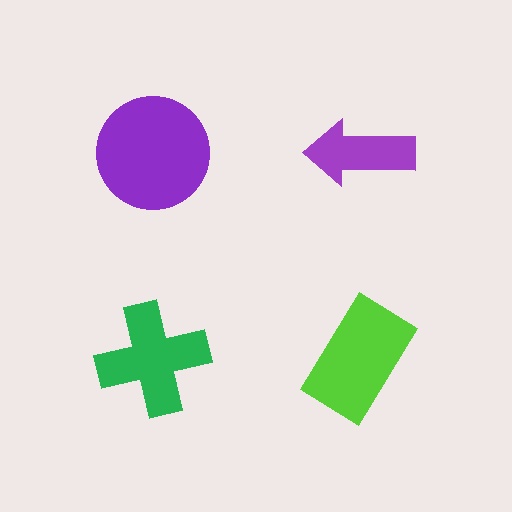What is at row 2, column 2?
A lime rectangle.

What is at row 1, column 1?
A purple circle.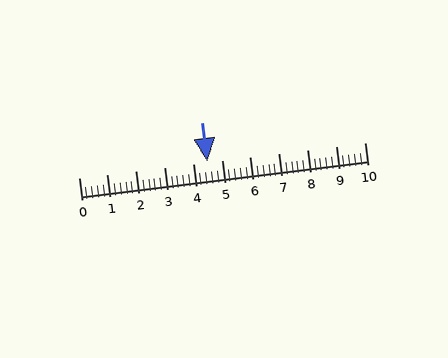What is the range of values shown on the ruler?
The ruler shows values from 0 to 10.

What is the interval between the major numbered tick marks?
The major tick marks are spaced 1 units apart.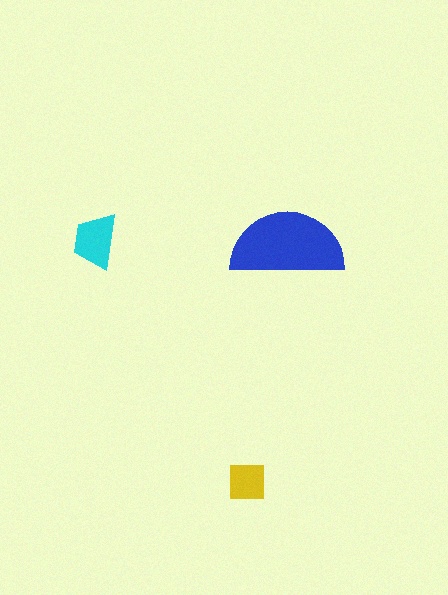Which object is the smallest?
The yellow square.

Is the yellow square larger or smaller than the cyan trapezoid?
Smaller.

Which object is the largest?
The blue semicircle.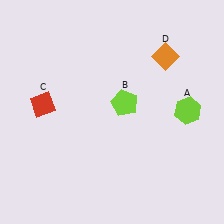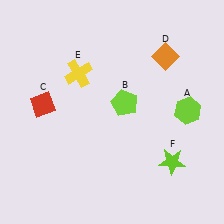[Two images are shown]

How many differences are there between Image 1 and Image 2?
There are 2 differences between the two images.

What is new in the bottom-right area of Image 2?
A lime star (F) was added in the bottom-right area of Image 2.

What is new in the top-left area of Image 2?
A yellow cross (E) was added in the top-left area of Image 2.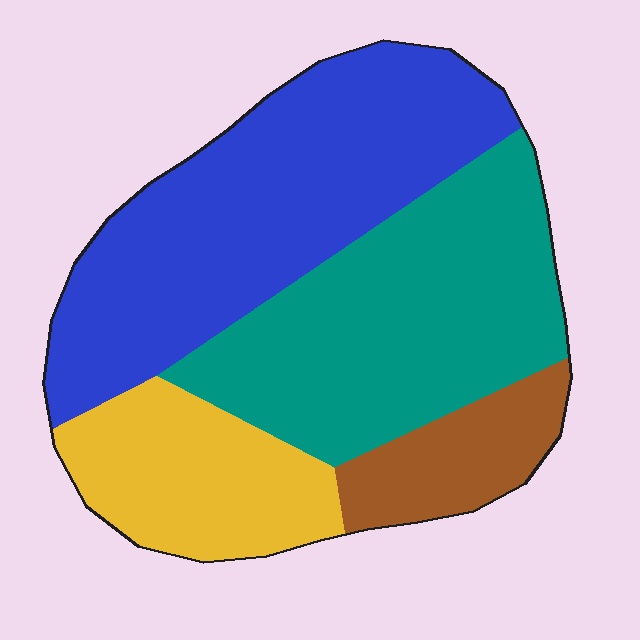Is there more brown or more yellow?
Yellow.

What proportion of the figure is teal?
Teal covers around 35% of the figure.